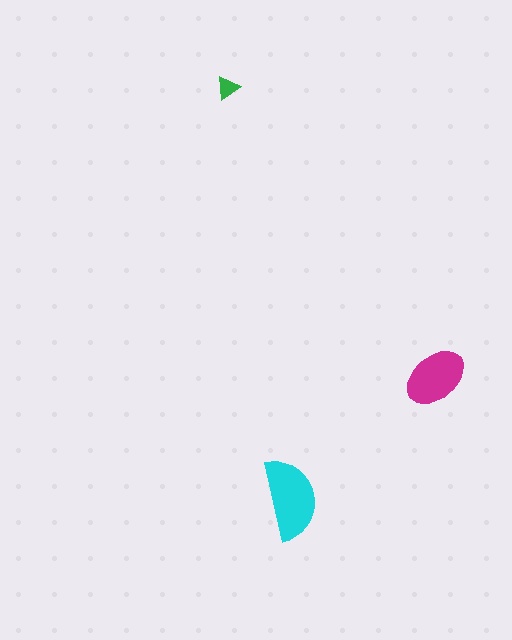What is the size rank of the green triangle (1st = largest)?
3rd.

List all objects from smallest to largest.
The green triangle, the magenta ellipse, the cyan semicircle.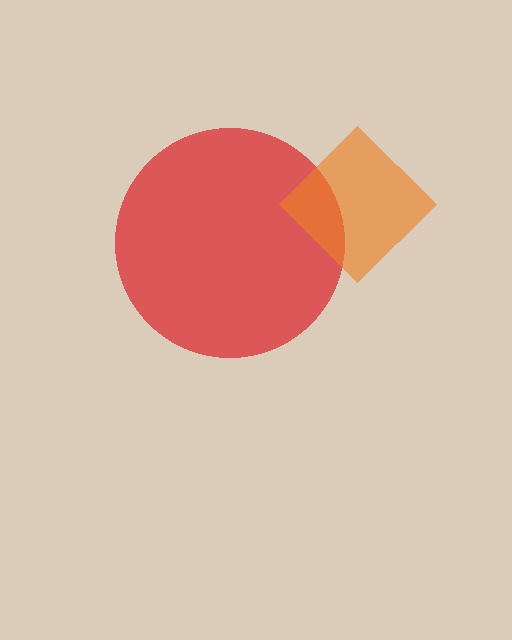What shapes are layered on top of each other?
The layered shapes are: a red circle, an orange diamond.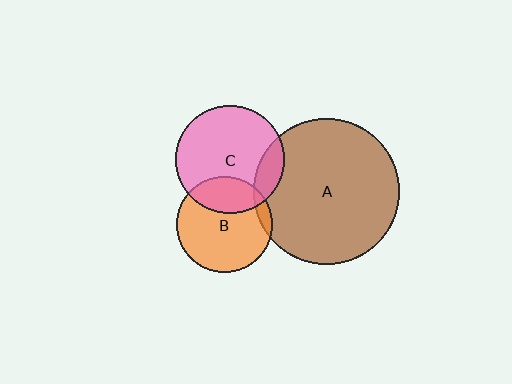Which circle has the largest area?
Circle A (brown).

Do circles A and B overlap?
Yes.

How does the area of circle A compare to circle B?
Approximately 2.3 times.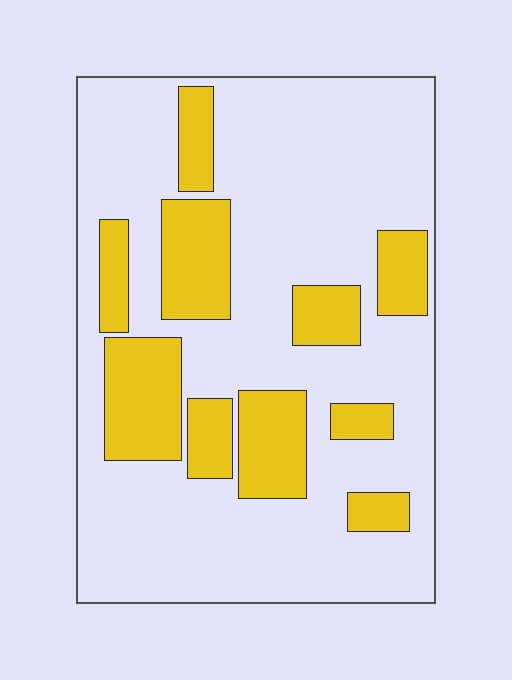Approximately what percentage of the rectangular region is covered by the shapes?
Approximately 25%.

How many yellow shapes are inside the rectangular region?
10.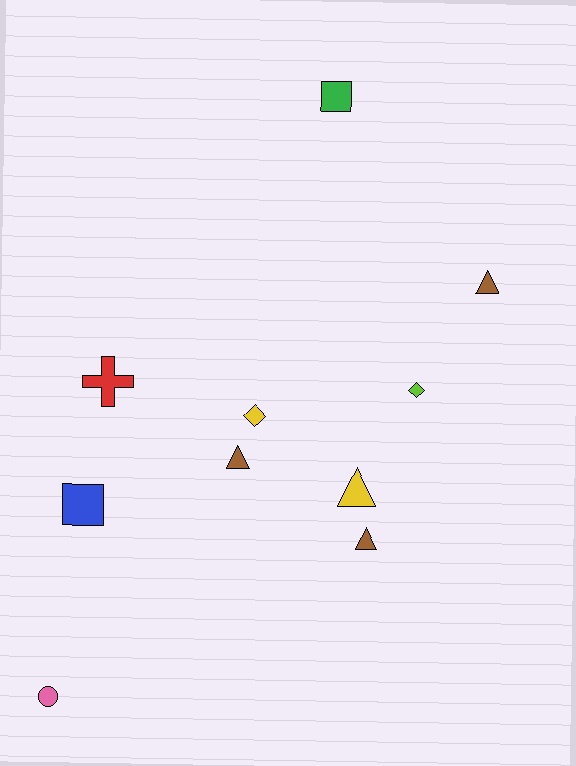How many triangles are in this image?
There are 4 triangles.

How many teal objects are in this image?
There are no teal objects.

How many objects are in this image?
There are 10 objects.